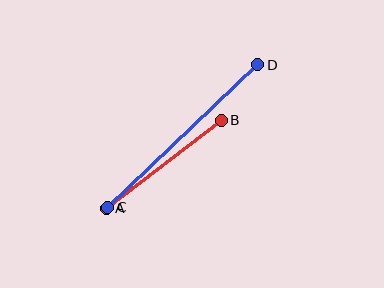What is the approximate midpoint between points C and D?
The midpoint is at approximately (183, 136) pixels.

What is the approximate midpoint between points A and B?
The midpoint is at approximately (164, 164) pixels.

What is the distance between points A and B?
The distance is approximately 145 pixels.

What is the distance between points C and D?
The distance is approximately 207 pixels.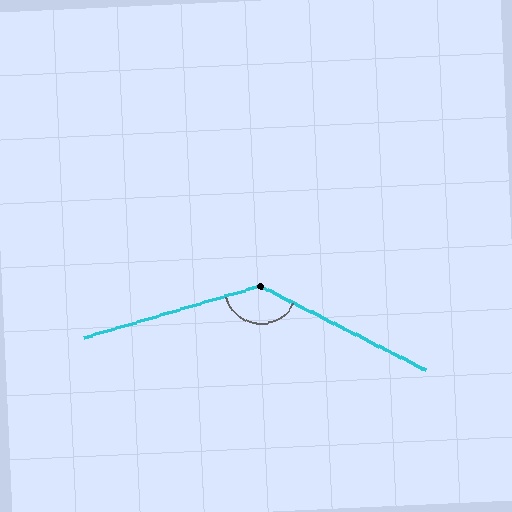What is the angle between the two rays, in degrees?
Approximately 137 degrees.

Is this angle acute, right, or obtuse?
It is obtuse.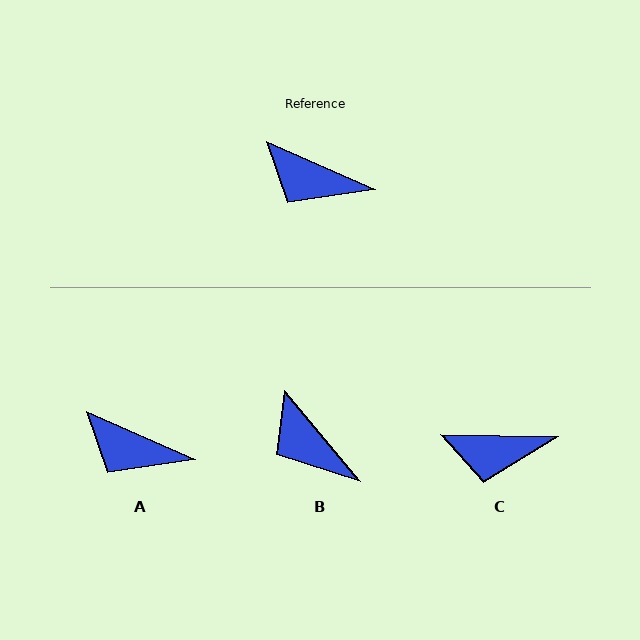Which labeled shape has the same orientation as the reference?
A.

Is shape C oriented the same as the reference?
No, it is off by about 23 degrees.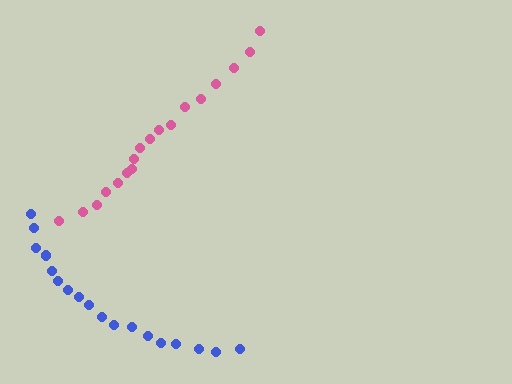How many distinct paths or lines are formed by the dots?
There are 2 distinct paths.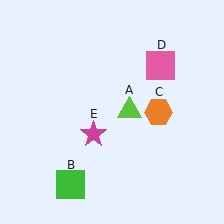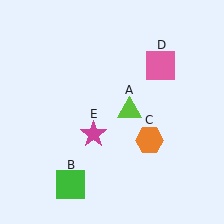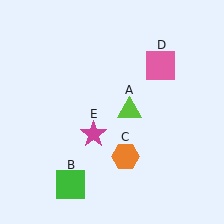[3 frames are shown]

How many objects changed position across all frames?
1 object changed position: orange hexagon (object C).